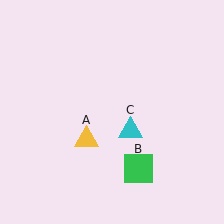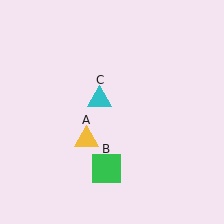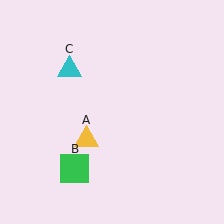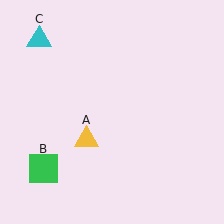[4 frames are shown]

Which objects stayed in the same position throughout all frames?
Yellow triangle (object A) remained stationary.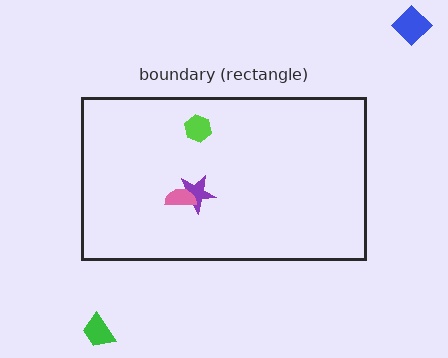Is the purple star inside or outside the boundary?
Inside.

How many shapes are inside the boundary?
3 inside, 2 outside.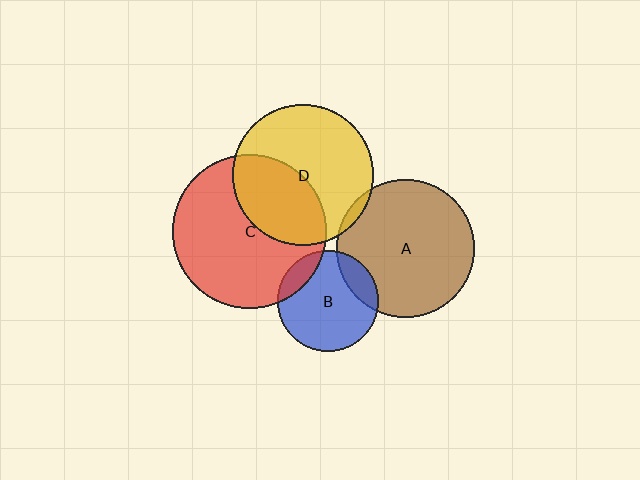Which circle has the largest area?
Circle C (red).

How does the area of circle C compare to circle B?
Approximately 2.3 times.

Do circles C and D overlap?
Yes.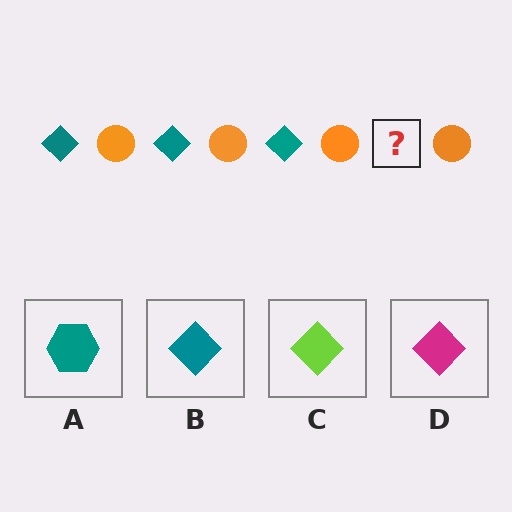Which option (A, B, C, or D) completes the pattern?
B.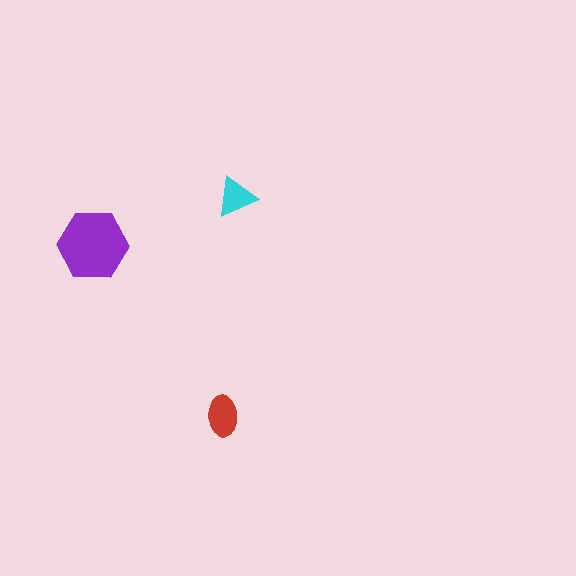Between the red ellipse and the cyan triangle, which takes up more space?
The red ellipse.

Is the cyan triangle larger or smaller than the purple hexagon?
Smaller.